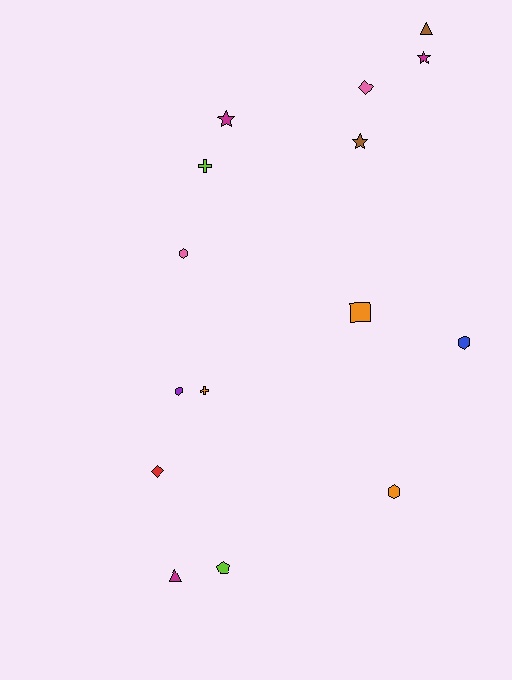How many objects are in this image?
There are 15 objects.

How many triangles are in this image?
There are 2 triangles.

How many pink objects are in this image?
There are 2 pink objects.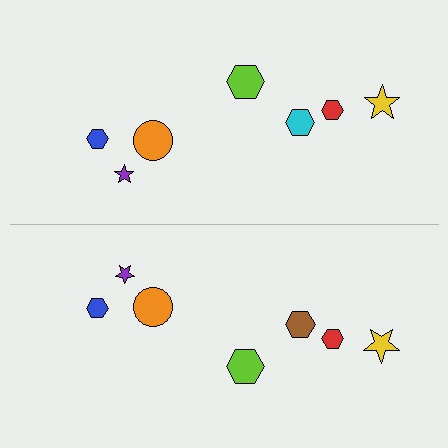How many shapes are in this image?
There are 14 shapes in this image.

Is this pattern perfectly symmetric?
No, the pattern is not perfectly symmetric. The brown hexagon on the bottom side breaks the symmetry — its mirror counterpart is cyan.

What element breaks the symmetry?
The brown hexagon on the bottom side breaks the symmetry — its mirror counterpart is cyan.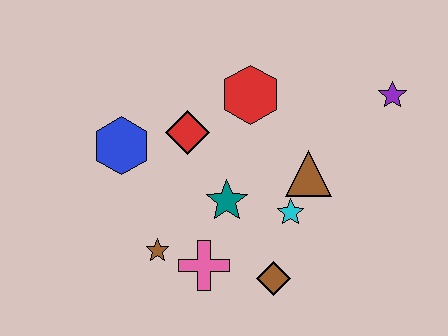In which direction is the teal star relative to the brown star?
The teal star is to the right of the brown star.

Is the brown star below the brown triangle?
Yes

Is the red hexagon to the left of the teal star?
No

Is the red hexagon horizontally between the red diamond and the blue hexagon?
No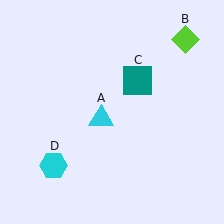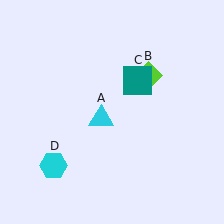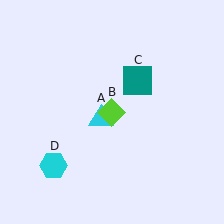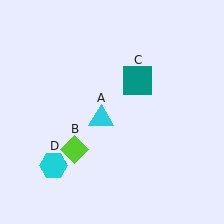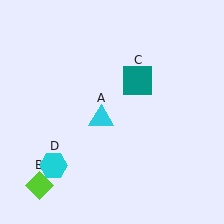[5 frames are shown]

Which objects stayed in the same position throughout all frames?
Cyan triangle (object A) and teal square (object C) and cyan hexagon (object D) remained stationary.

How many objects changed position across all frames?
1 object changed position: lime diamond (object B).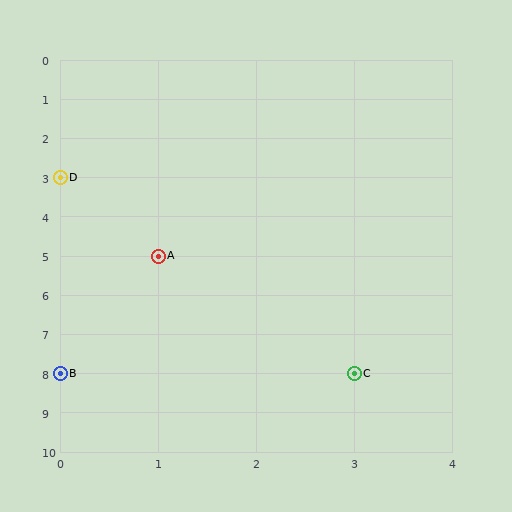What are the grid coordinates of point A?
Point A is at grid coordinates (1, 5).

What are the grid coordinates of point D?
Point D is at grid coordinates (0, 3).